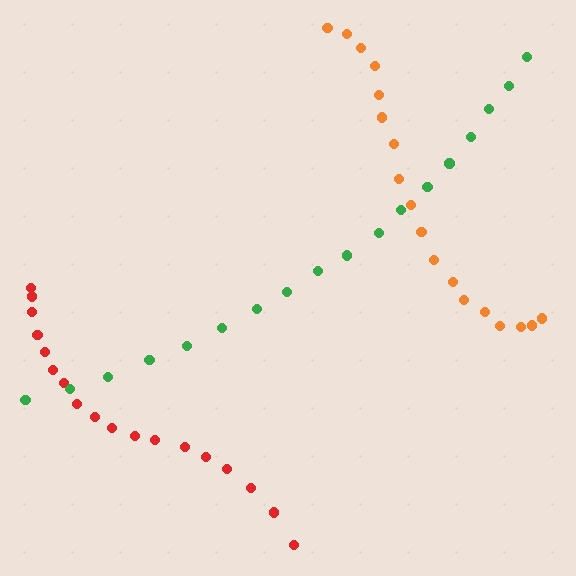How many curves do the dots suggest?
There are 3 distinct paths.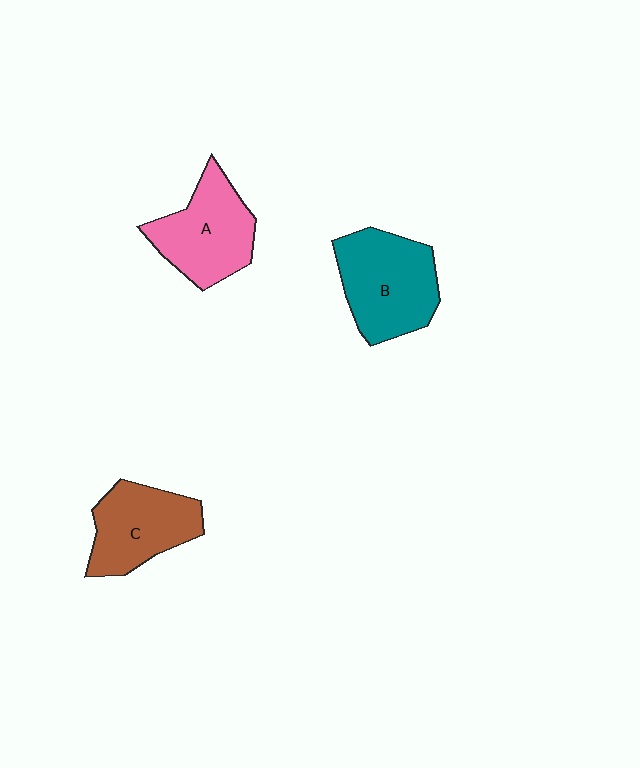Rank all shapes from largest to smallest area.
From largest to smallest: B (teal), A (pink), C (brown).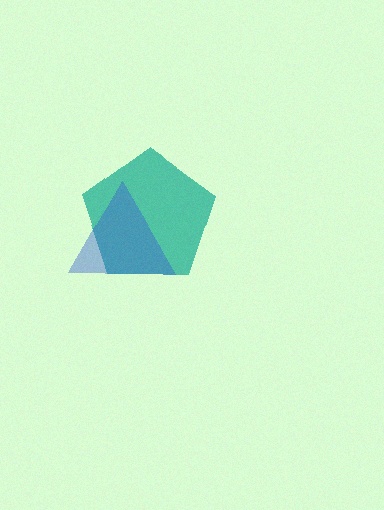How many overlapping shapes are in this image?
There are 2 overlapping shapes in the image.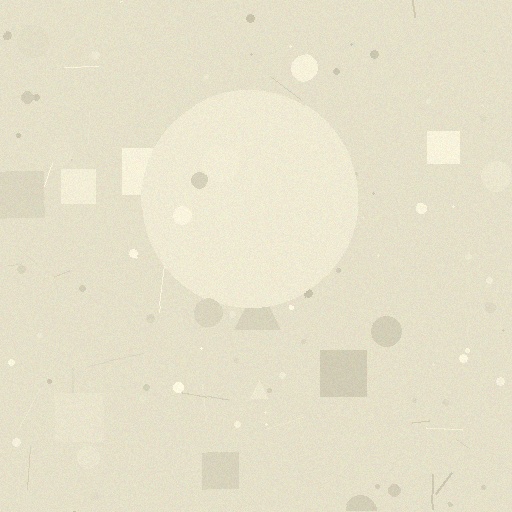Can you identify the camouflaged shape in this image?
The camouflaged shape is a circle.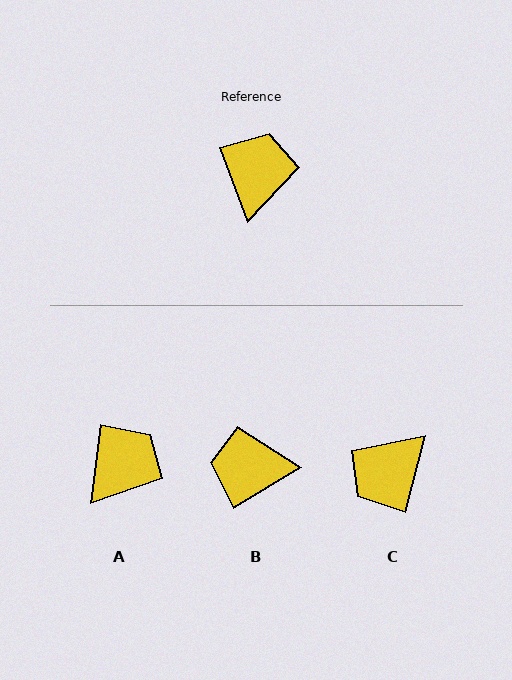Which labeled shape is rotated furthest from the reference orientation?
C, about 145 degrees away.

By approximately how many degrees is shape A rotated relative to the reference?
Approximately 27 degrees clockwise.